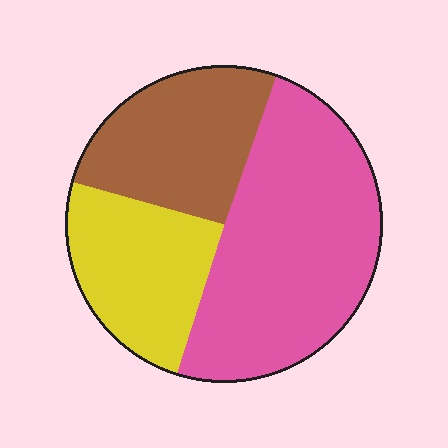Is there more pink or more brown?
Pink.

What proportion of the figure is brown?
Brown takes up between a quarter and a half of the figure.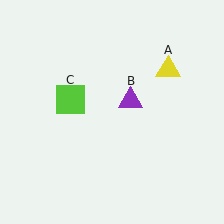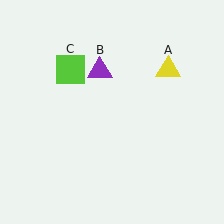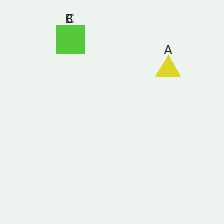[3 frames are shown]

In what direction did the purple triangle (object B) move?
The purple triangle (object B) moved up and to the left.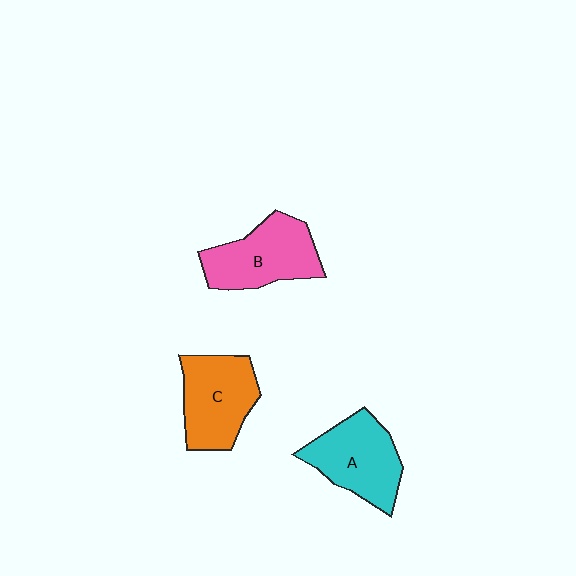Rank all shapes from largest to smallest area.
From largest to smallest: B (pink), A (cyan), C (orange).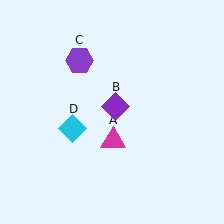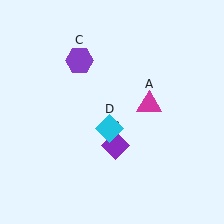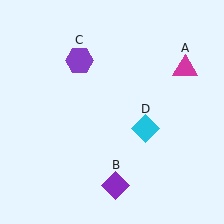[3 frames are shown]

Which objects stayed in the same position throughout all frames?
Purple hexagon (object C) remained stationary.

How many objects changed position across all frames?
3 objects changed position: magenta triangle (object A), purple diamond (object B), cyan diamond (object D).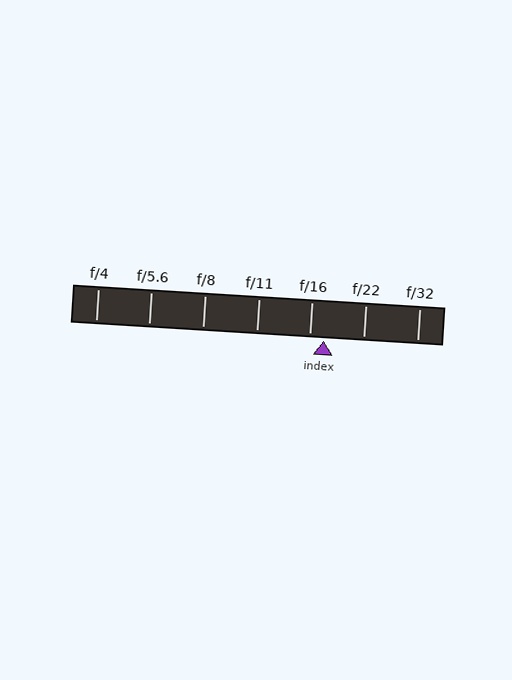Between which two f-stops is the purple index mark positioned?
The index mark is between f/16 and f/22.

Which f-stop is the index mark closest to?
The index mark is closest to f/16.